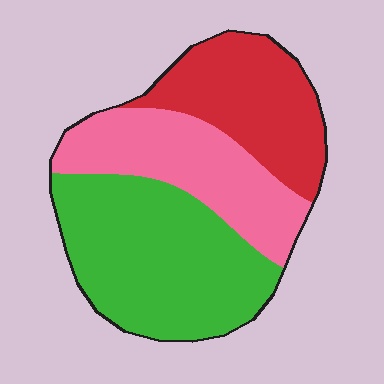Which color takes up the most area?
Green, at roughly 45%.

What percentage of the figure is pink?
Pink takes up between a quarter and a half of the figure.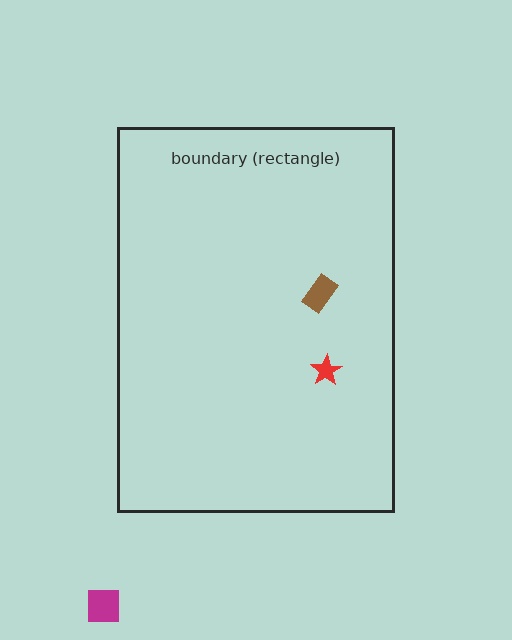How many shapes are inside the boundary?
2 inside, 1 outside.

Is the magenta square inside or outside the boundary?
Outside.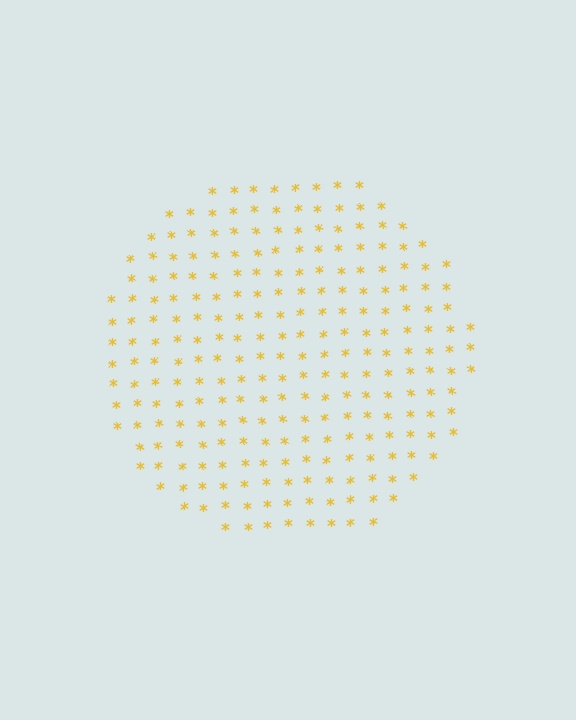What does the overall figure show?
The overall figure shows a circle.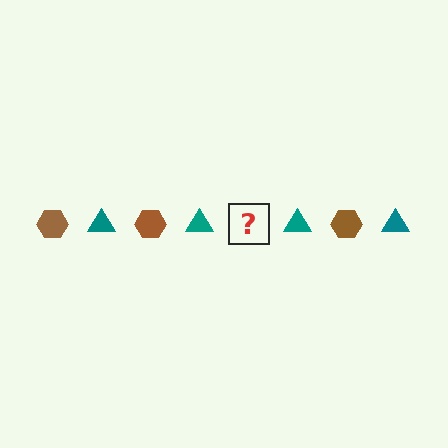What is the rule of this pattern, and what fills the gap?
The rule is that the pattern alternates between brown hexagon and teal triangle. The gap should be filled with a brown hexagon.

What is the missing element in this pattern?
The missing element is a brown hexagon.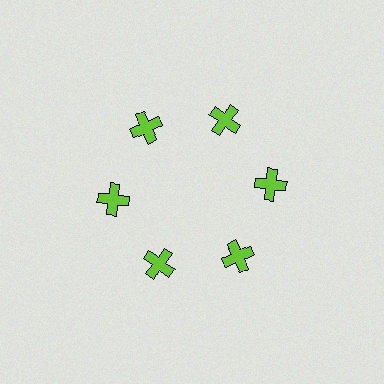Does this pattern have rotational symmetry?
Yes, this pattern has 6-fold rotational symmetry. It looks the same after rotating 60 degrees around the center.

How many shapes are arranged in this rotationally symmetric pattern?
There are 6 shapes, arranged in 6 groups of 1.